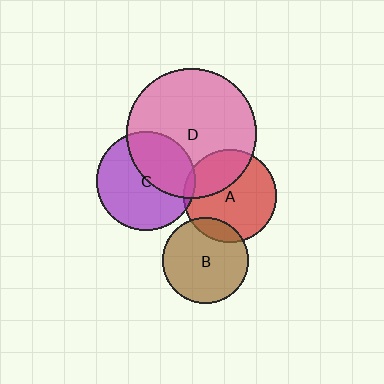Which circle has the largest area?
Circle D (pink).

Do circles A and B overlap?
Yes.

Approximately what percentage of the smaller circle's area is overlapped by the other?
Approximately 15%.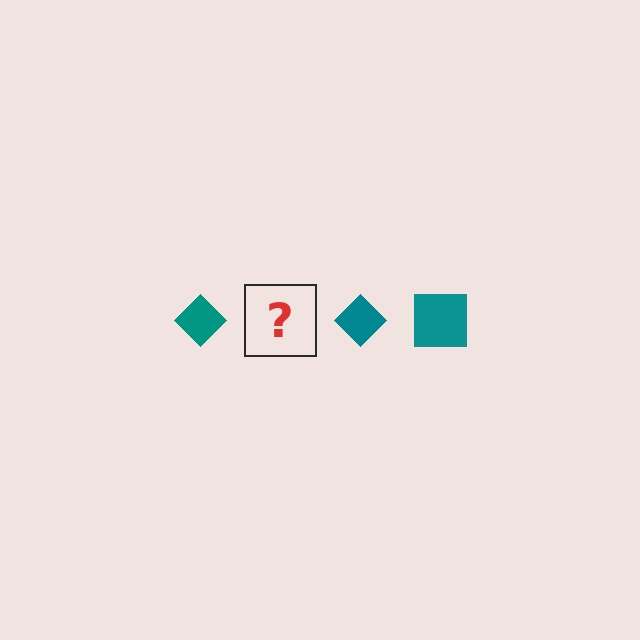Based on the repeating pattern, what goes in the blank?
The blank should be a teal square.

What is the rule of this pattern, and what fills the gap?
The rule is that the pattern cycles through diamond, square shapes in teal. The gap should be filled with a teal square.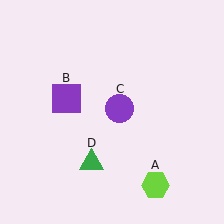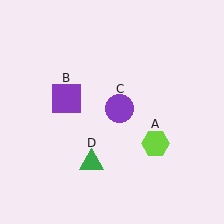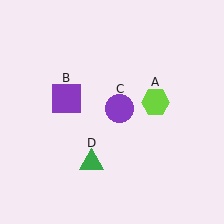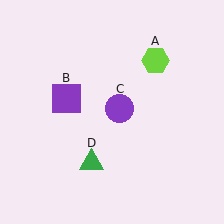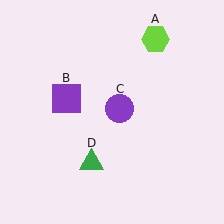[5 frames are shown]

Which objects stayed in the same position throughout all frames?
Purple square (object B) and purple circle (object C) and green triangle (object D) remained stationary.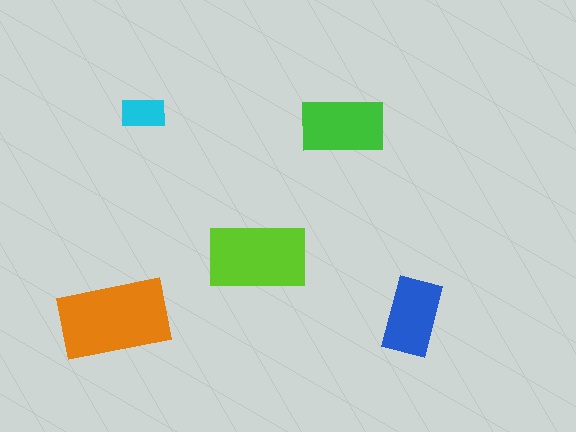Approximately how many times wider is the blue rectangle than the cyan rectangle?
About 2 times wider.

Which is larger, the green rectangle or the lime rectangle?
The lime one.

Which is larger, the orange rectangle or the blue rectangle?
The orange one.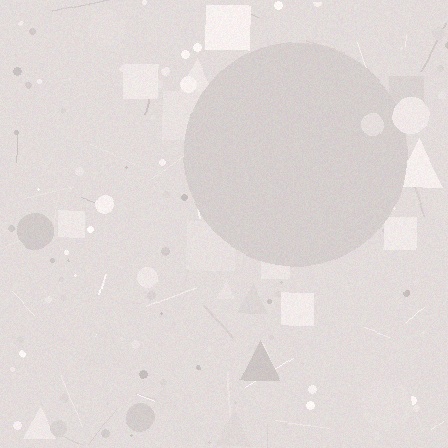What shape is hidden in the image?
A circle is hidden in the image.